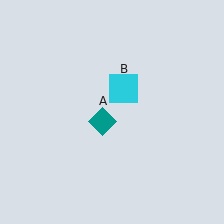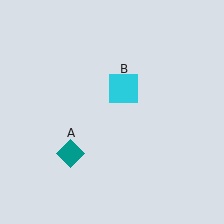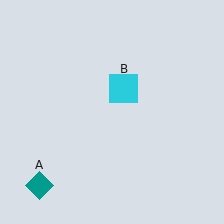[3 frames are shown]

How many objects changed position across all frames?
1 object changed position: teal diamond (object A).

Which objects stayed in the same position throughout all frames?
Cyan square (object B) remained stationary.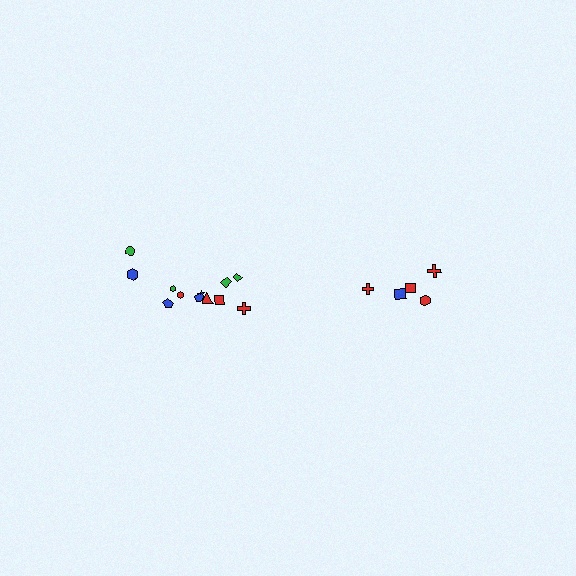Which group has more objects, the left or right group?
The left group.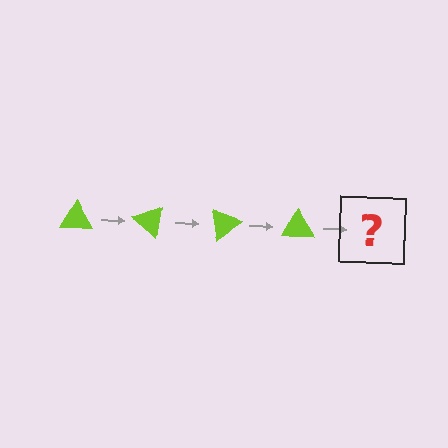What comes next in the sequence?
The next element should be a lime triangle rotated 160 degrees.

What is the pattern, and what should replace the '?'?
The pattern is that the triangle rotates 40 degrees each step. The '?' should be a lime triangle rotated 160 degrees.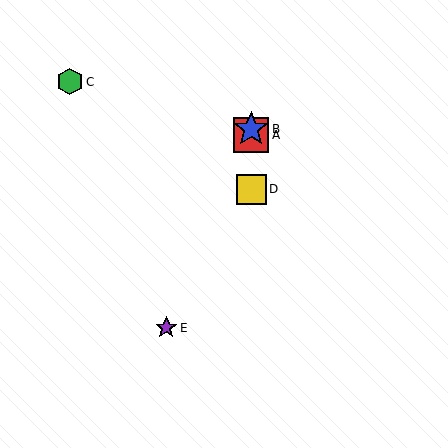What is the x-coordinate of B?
Object B is at x≈251.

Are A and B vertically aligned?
Yes, both are at x≈251.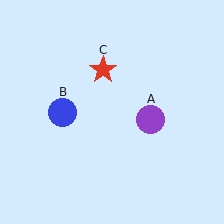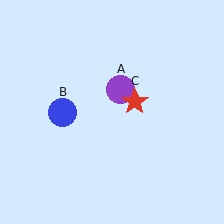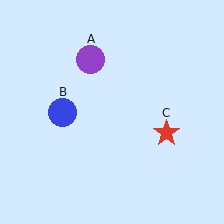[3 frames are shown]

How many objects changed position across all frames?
2 objects changed position: purple circle (object A), red star (object C).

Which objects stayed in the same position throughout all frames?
Blue circle (object B) remained stationary.